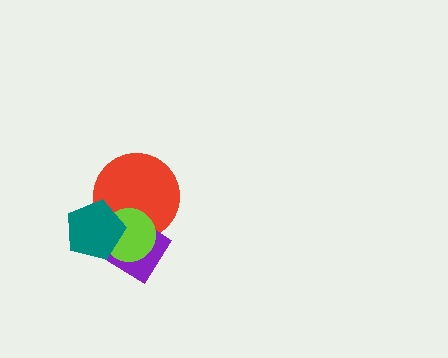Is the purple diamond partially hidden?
Yes, it is partially covered by another shape.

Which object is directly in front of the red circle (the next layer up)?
The purple diamond is directly in front of the red circle.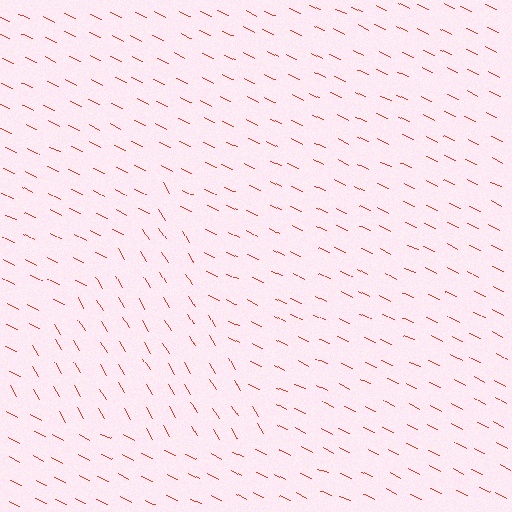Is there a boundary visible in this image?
Yes, there is a texture boundary formed by a change in line orientation.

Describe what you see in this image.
The image is filled with small red line segments. A triangle region in the image has lines oriented differently from the surrounding lines, creating a visible texture boundary.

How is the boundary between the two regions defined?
The boundary is defined purely by a change in line orientation (approximately 33 degrees difference). All lines are the same color and thickness.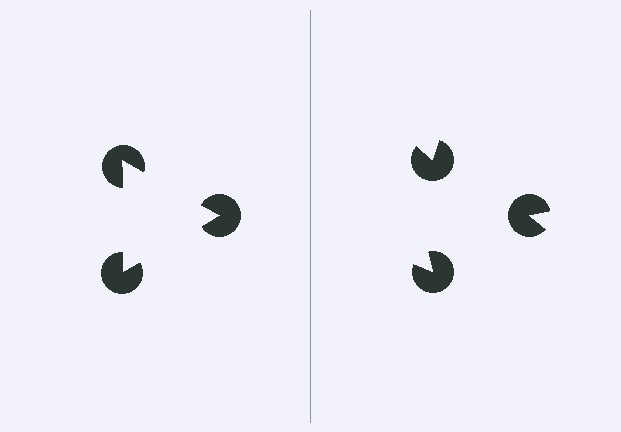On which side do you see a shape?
An illusory triangle appears on the left side. On the right side the wedge cuts are rotated, so no coherent shape forms.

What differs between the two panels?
The pac-man discs are positioned identically on both sides; only the wedge orientations differ. On the left they align to a triangle; on the right they are misaligned.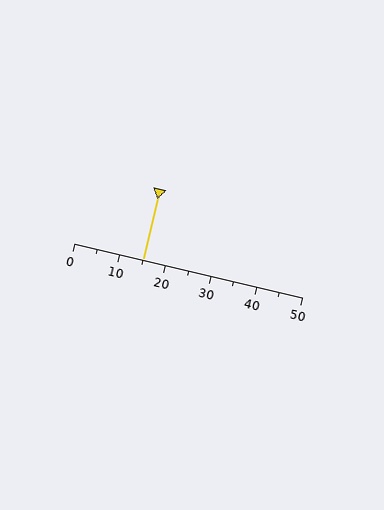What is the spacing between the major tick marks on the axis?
The major ticks are spaced 10 apart.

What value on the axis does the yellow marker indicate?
The marker indicates approximately 15.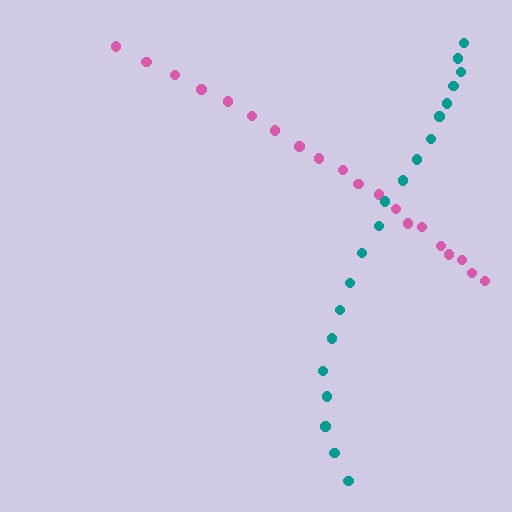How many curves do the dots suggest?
There are 2 distinct paths.